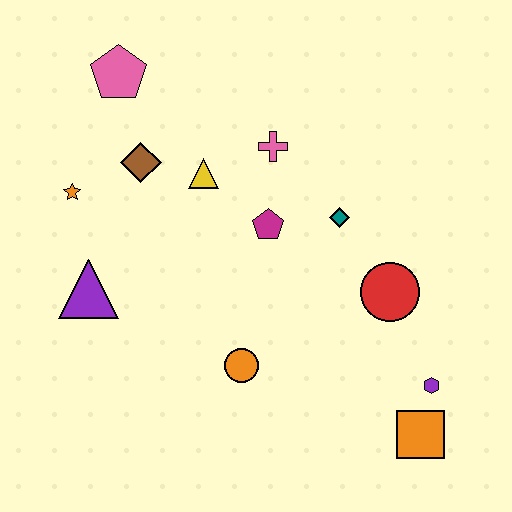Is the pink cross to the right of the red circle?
No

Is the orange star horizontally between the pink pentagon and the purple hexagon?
No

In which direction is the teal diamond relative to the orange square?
The teal diamond is above the orange square.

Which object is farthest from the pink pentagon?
The orange square is farthest from the pink pentagon.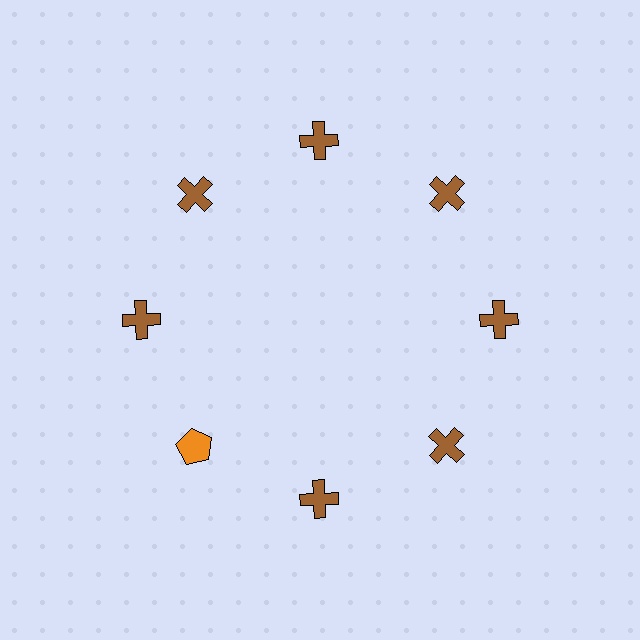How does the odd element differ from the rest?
It differs in both color (orange instead of brown) and shape (pentagon instead of cross).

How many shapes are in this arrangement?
There are 8 shapes arranged in a ring pattern.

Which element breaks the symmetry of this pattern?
The orange pentagon at roughly the 8 o'clock position breaks the symmetry. All other shapes are brown crosses.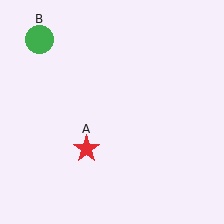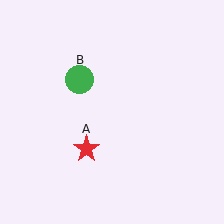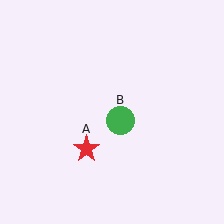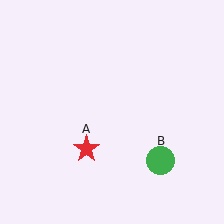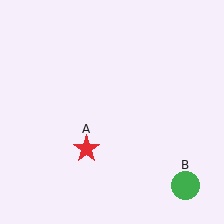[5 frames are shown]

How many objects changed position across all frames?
1 object changed position: green circle (object B).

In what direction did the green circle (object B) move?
The green circle (object B) moved down and to the right.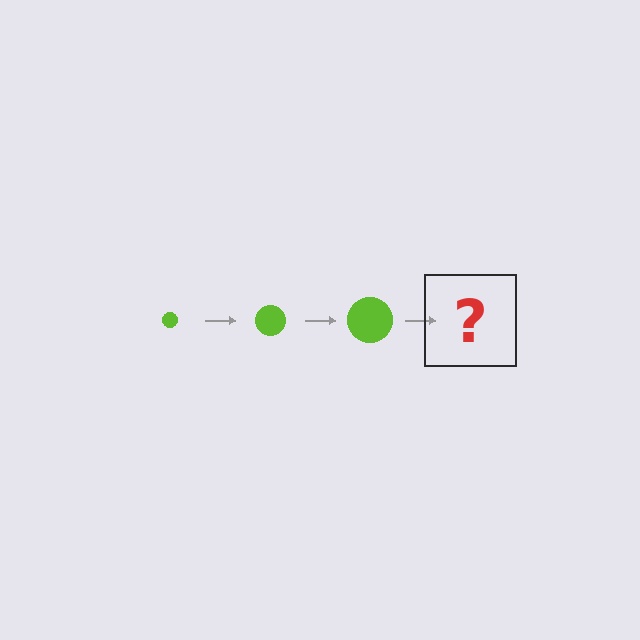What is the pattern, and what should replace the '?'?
The pattern is that the circle gets progressively larger each step. The '?' should be a lime circle, larger than the previous one.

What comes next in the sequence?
The next element should be a lime circle, larger than the previous one.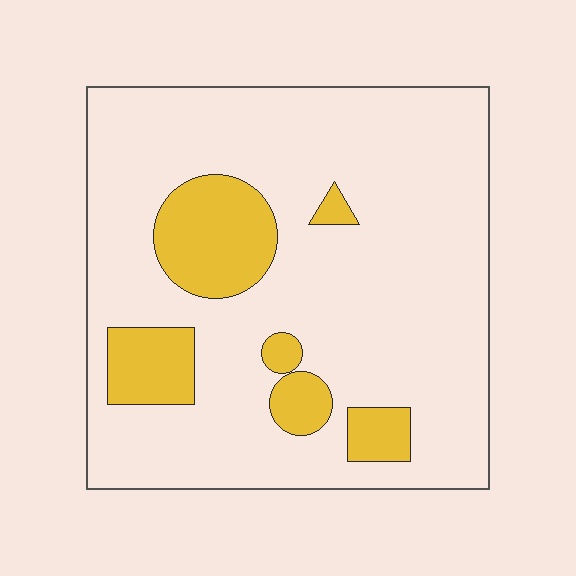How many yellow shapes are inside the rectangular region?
6.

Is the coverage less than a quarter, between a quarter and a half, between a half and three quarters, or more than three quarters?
Less than a quarter.